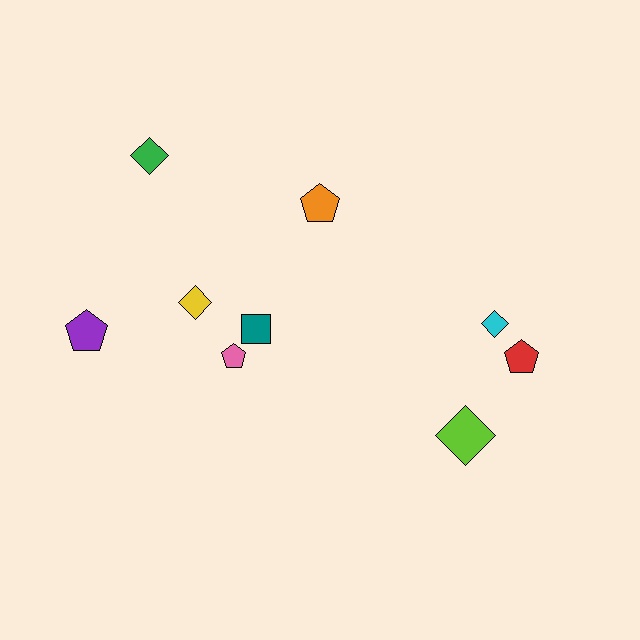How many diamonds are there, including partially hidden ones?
There are 4 diamonds.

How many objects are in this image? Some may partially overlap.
There are 9 objects.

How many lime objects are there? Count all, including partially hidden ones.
There is 1 lime object.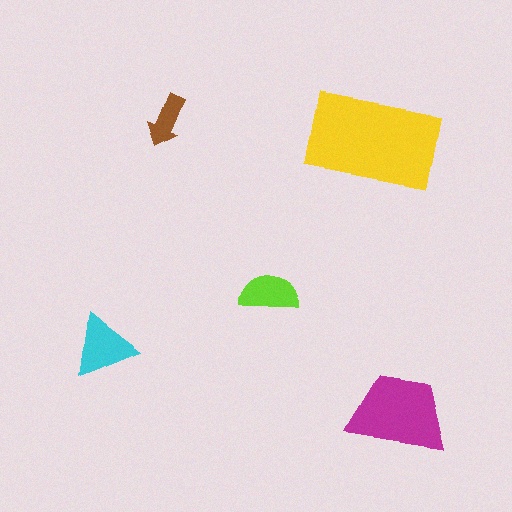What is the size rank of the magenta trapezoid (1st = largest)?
2nd.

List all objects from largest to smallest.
The yellow rectangle, the magenta trapezoid, the cyan triangle, the lime semicircle, the brown arrow.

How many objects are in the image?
There are 5 objects in the image.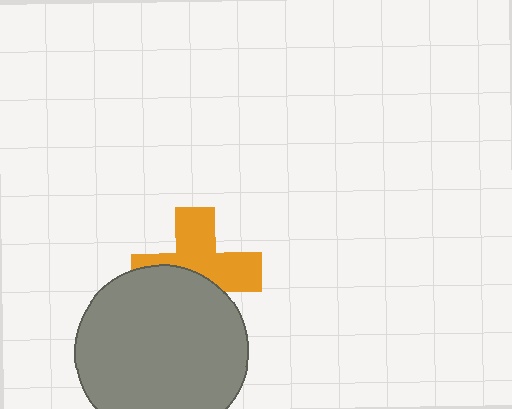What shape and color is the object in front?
The object in front is a gray circle.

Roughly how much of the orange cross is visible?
About half of it is visible (roughly 56%).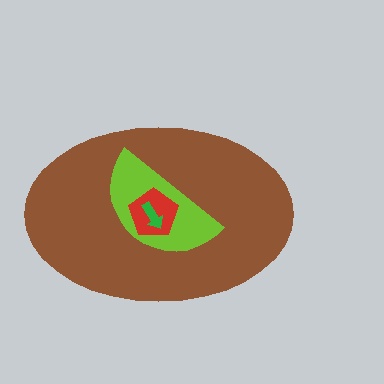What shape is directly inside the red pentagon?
The green arrow.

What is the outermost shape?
The brown ellipse.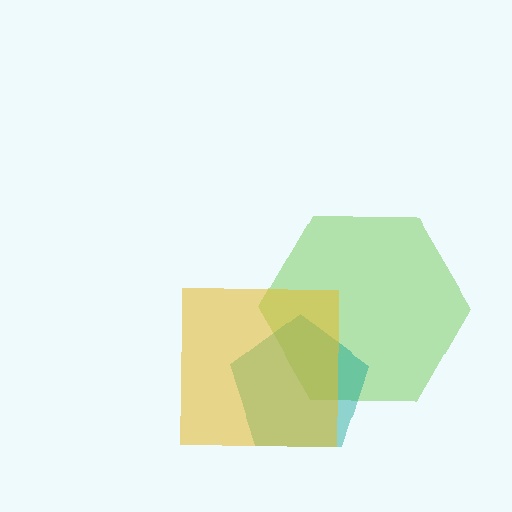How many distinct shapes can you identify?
There are 3 distinct shapes: a lime hexagon, a teal pentagon, a yellow square.